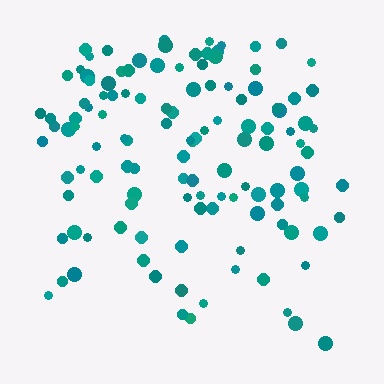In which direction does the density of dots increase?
From bottom to top, with the top side densest.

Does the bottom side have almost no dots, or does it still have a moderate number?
Still a moderate number, just noticeably fewer than the top.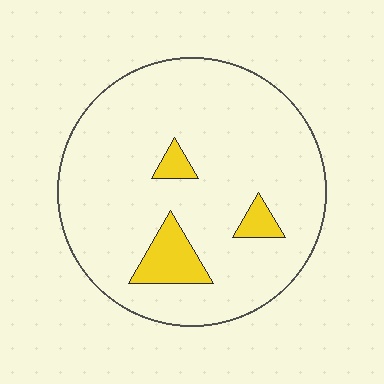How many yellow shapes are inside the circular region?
3.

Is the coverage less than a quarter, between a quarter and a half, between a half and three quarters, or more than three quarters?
Less than a quarter.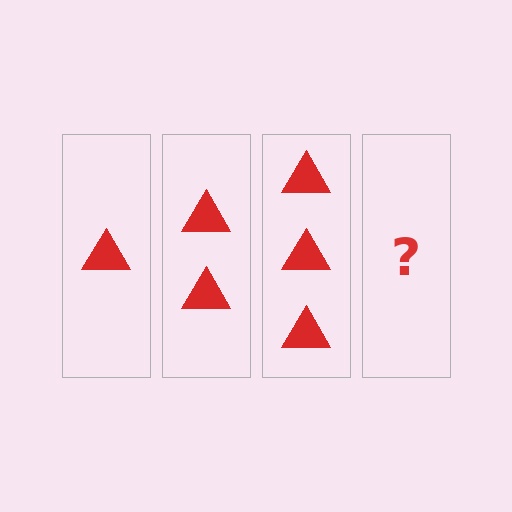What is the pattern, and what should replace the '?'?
The pattern is that each step adds one more triangle. The '?' should be 4 triangles.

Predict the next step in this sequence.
The next step is 4 triangles.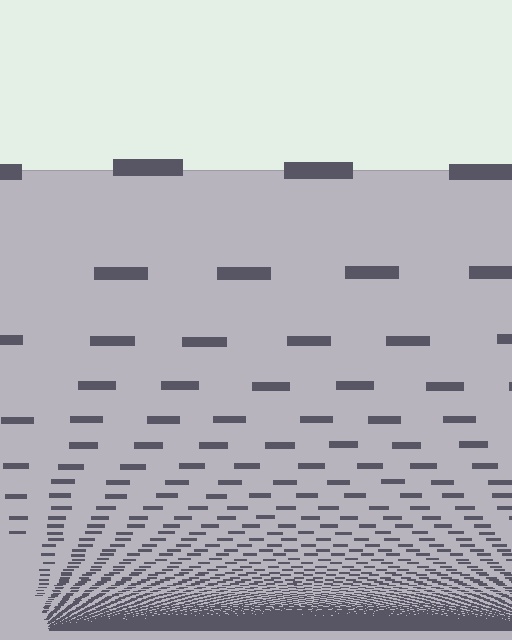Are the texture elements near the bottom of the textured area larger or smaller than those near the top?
Smaller. The gradient is inverted — elements near the bottom are smaller and denser.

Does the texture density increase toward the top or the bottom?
Density increases toward the bottom.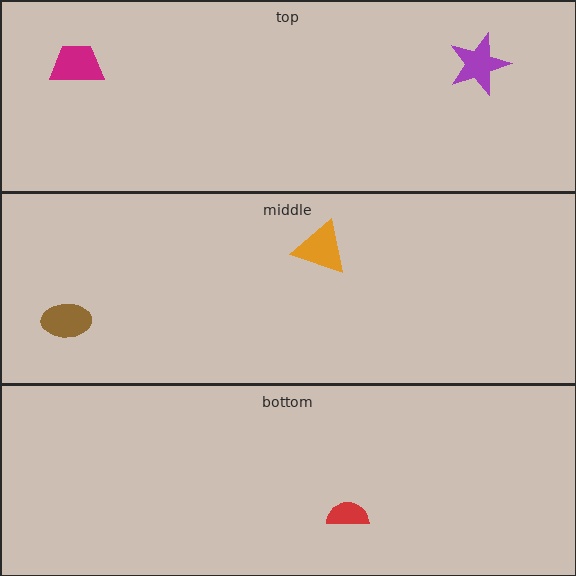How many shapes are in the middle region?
2.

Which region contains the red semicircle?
The bottom region.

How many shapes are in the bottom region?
1.